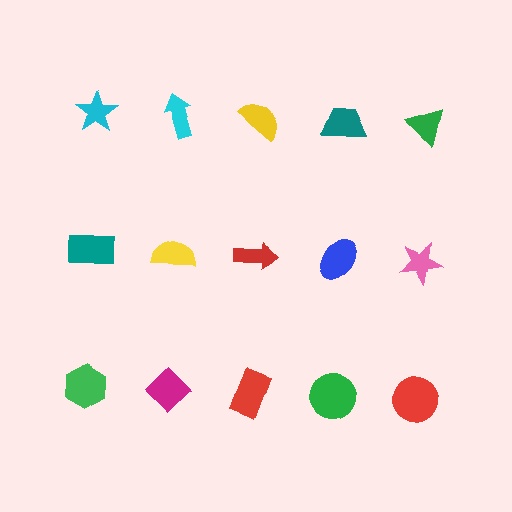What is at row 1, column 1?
A cyan star.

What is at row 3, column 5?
A red circle.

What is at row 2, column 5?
A pink star.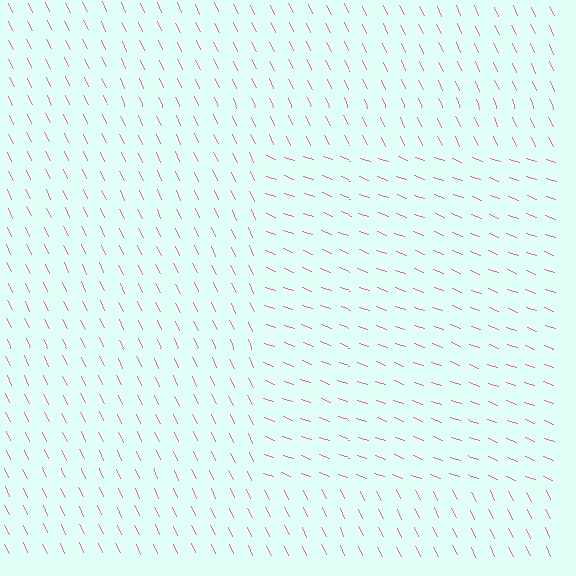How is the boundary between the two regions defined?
The boundary is defined purely by a change in line orientation (approximately 45 degrees difference). All lines are the same color and thickness.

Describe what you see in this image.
The image is filled with small pink line segments. A rectangle region in the image has lines oriented differently from the surrounding lines, creating a visible texture boundary.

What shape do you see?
I see a rectangle.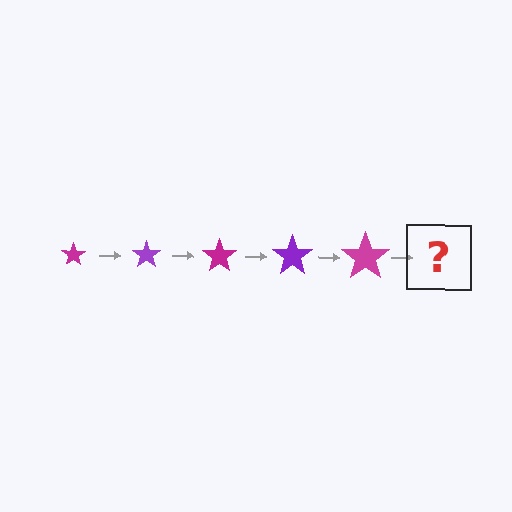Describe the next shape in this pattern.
It should be a purple star, larger than the previous one.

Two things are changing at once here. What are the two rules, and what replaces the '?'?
The two rules are that the star grows larger each step and the color cycles through magenta and purple. The '?' should be a purple star, larger than the previous one.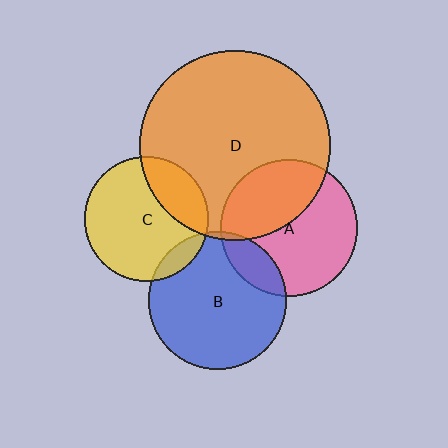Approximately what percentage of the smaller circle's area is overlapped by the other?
Approximately 10%.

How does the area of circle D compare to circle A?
Approximately 1.9 times.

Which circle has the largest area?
Circle D (orange).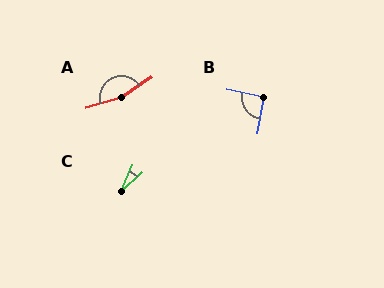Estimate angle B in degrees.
Approximately 91 degrees.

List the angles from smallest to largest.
C (24°), B (91°), A (163°).